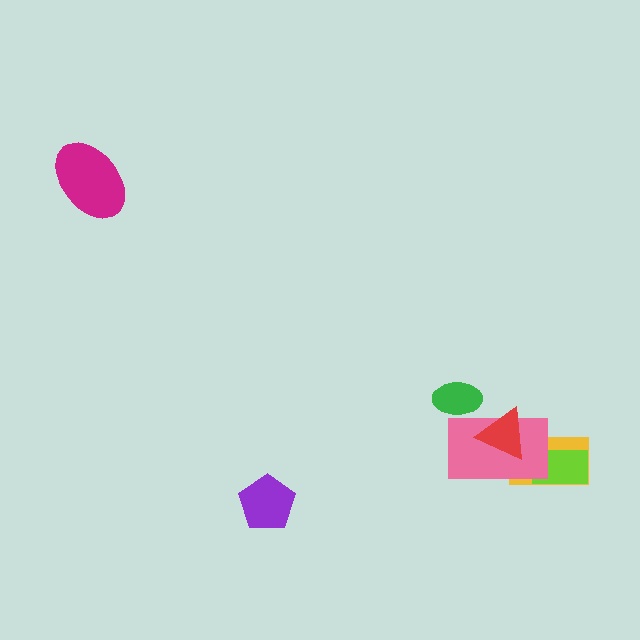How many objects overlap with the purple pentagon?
0 objects overlap with the purple pentagon.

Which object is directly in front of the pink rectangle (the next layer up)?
The red triangle is directly in front of the pink rectangle.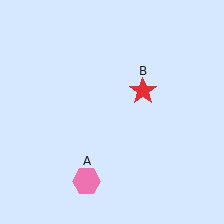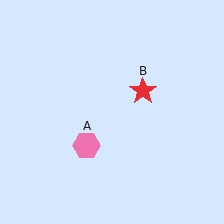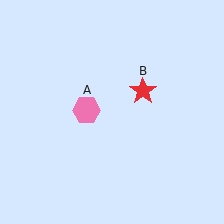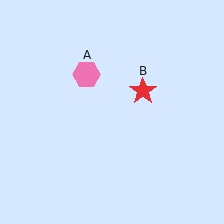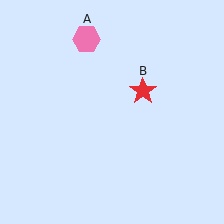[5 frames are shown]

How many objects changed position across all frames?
1 object changed position: pink hexagon (object A).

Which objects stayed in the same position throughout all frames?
Red star (object B) remained stationary.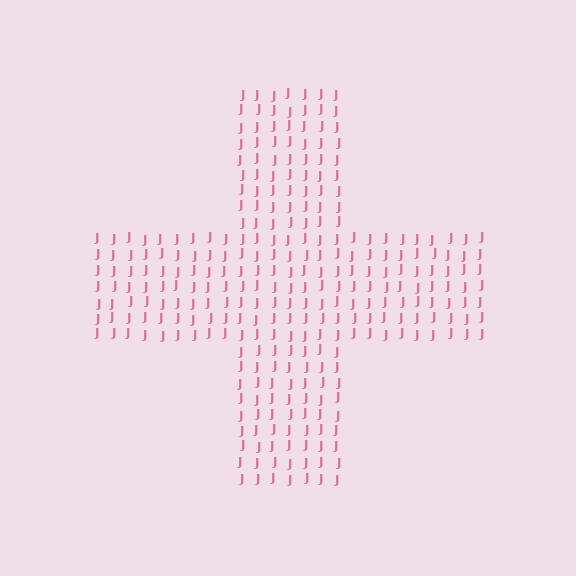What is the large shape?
The large shape is a cross.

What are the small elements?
The small elements are letter J's.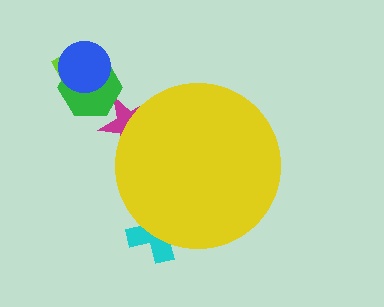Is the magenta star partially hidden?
Yes, the magenta star is partially hidden behind the yellow circle.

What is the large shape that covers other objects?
A yellow circle.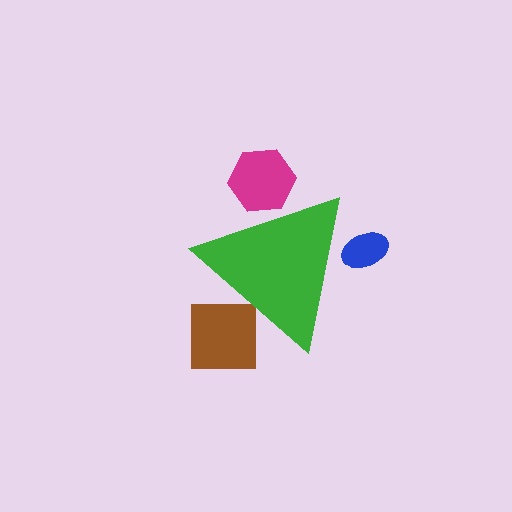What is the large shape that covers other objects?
A green triangle.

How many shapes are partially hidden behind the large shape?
3 shapes are partially hidden.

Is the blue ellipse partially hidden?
Yes, the blue ellipse is partially hidden behind the green triangle.